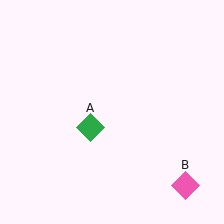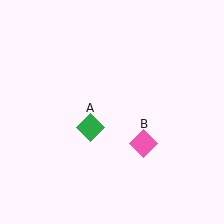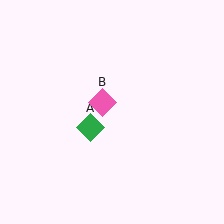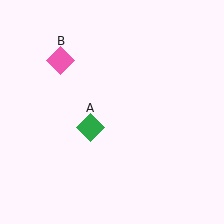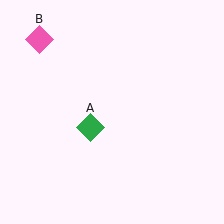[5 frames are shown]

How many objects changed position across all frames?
1 object changed position: pink diamond (object B).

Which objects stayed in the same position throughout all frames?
Green diamond (object A) remained stationary.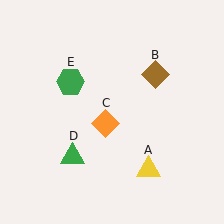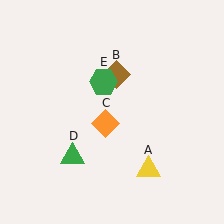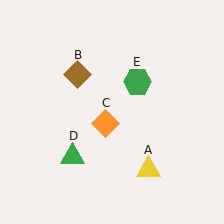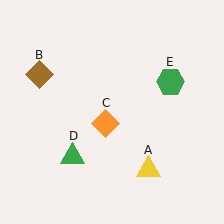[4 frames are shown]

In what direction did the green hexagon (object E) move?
The green hexagon (object E) moved right.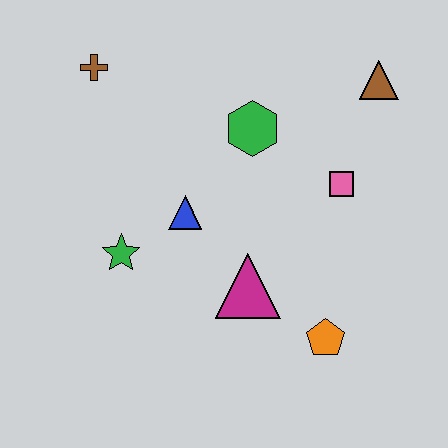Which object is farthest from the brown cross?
The orange pentagon is farthest from the brown cross.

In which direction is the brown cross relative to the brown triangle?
The brown cross is to the left of the brown triangle.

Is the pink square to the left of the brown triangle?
Yes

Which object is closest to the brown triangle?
The pink square is closest to the brown triangle.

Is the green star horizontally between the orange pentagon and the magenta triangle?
No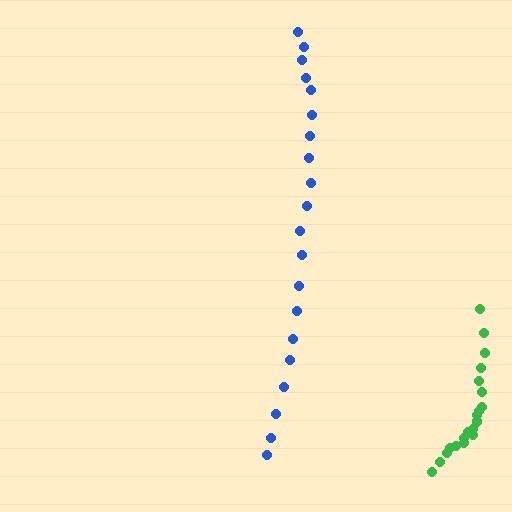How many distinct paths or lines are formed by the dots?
There are 2 distinct paths.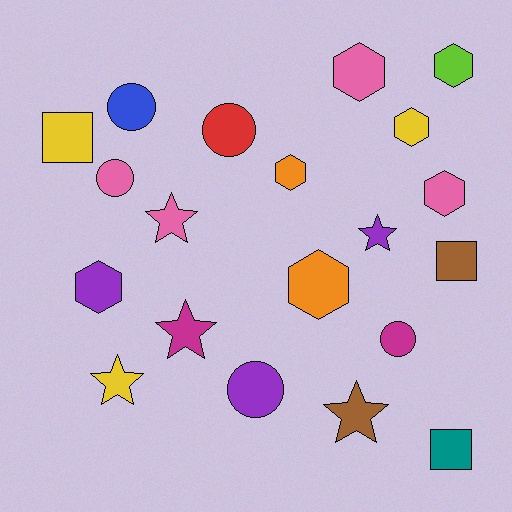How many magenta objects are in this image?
There are 2 magenta objects.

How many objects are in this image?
There are 20 objects.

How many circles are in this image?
There are 5 circles.